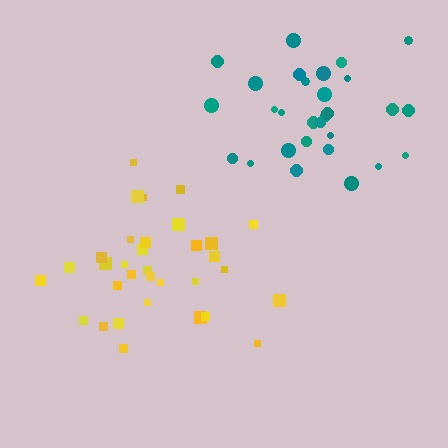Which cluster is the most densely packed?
Yellow.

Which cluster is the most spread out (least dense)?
Teal.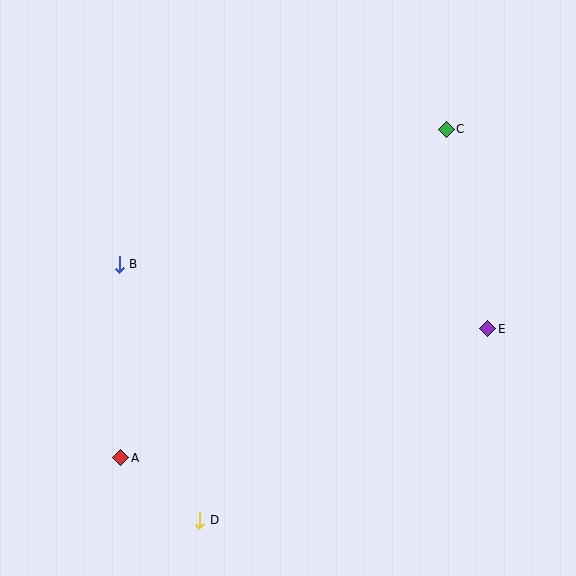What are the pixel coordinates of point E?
Point E is at (488, 329).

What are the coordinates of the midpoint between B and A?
The midpoint between B and A is at (120, 361).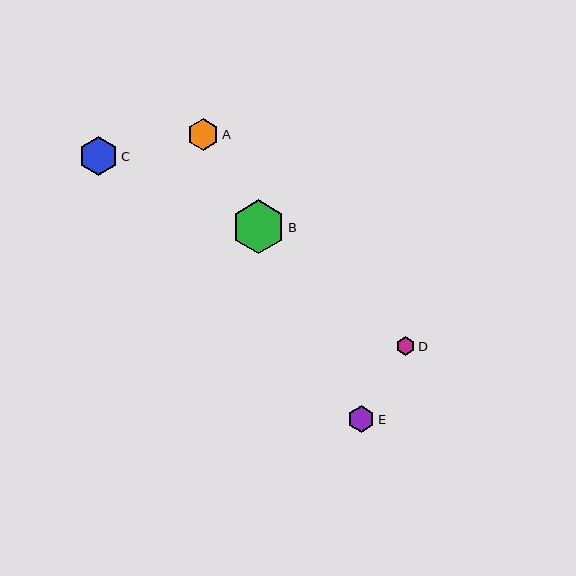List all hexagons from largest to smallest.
From largest to smallest: B, C, A, E, D.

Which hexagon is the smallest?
Hexagon D is the smallest with a size of approximately 18 pixels.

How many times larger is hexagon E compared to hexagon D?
Hexagon E is approximately 1.5 times the size of hexagon D.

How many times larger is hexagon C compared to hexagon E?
Hexagon C is approximately 1.4 times the size of hexagon E.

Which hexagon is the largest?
Hexagon B is the largest with a size of approximately 54 pixels.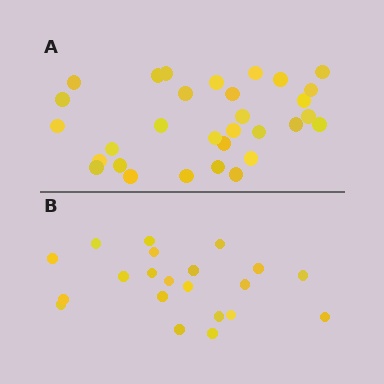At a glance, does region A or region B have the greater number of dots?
Region A (the top region) has more dots.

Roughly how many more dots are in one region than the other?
Region A has roughly 10 or so more dots than region B.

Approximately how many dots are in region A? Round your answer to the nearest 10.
About 30 dots. (The exact count is 31, which rounds to 30.)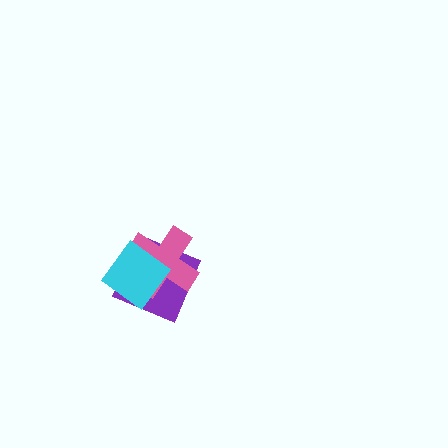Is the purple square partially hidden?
Yes, it is partially covered by another shape.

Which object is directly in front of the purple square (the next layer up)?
The pink cross is directly in front of the purple square.